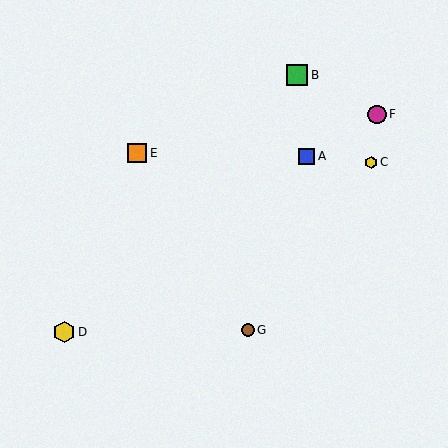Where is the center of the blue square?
The center of the blue square is at (307, 156).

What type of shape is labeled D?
Shape D is a yellow hexagon.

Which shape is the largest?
The yellow hexagon (labeled D) is the largest.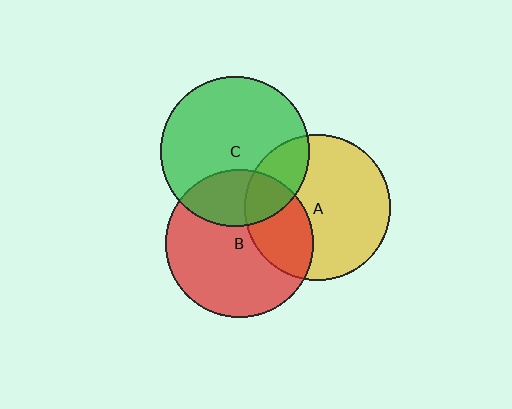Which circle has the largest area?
Circle C (green).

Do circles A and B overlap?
Yes.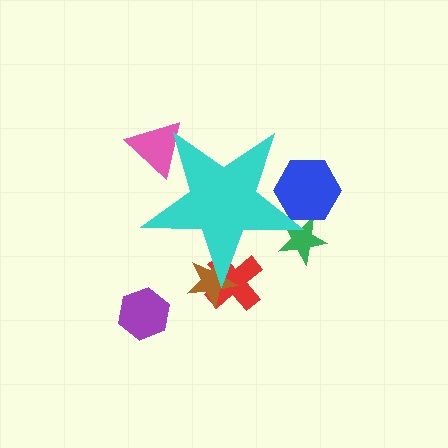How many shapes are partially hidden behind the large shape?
5 shapes are partially hidden.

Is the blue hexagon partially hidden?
Yes, the blue hexagon is partially hidden behind the cyan star.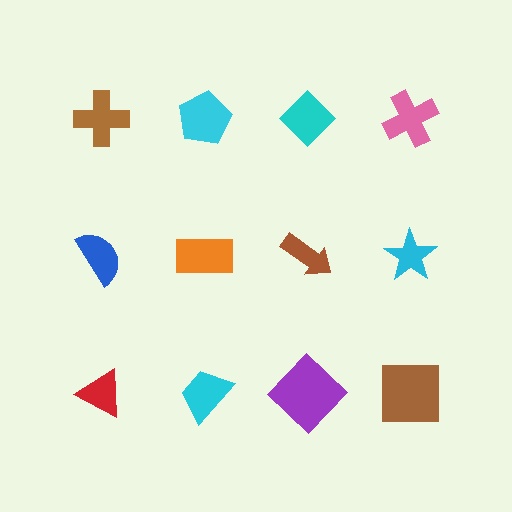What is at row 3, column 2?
A cyan trapezoid.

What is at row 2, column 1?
A blue semicircle.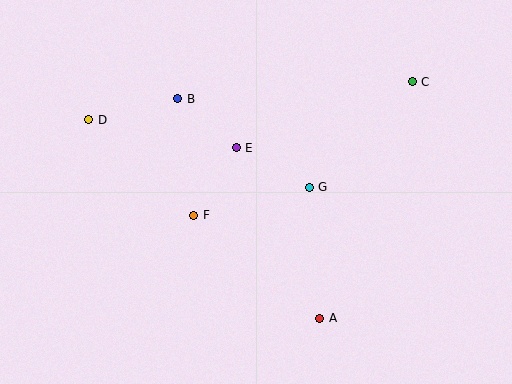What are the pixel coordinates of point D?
Point D is at (89, 120).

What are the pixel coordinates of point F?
Point F is at (194, 215).